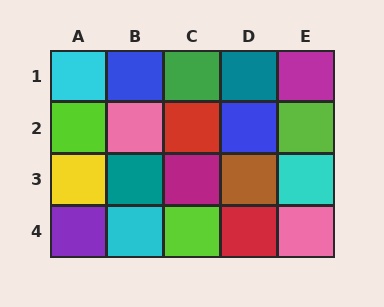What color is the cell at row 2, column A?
Lime.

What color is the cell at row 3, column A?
Yellow.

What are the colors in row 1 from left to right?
Cyan, blue, green, teal, magenta.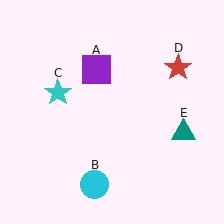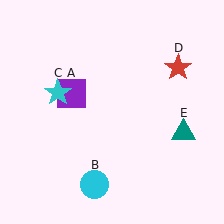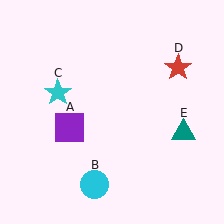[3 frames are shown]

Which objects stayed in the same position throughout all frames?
Cyan circle (object B) and cyan star (object C) and red star (object D) and teal triangle (object E) remained stationary.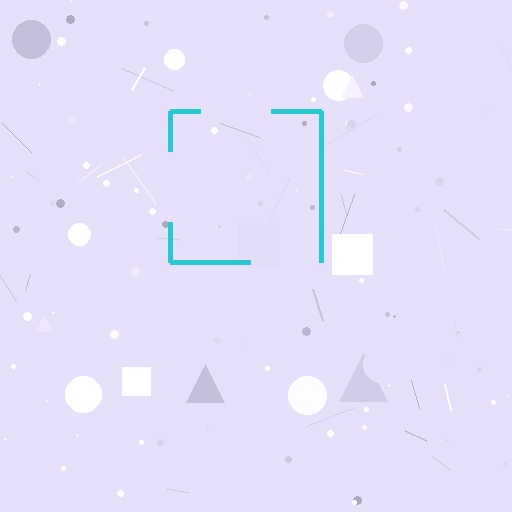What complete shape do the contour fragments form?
The contour fragments form a square.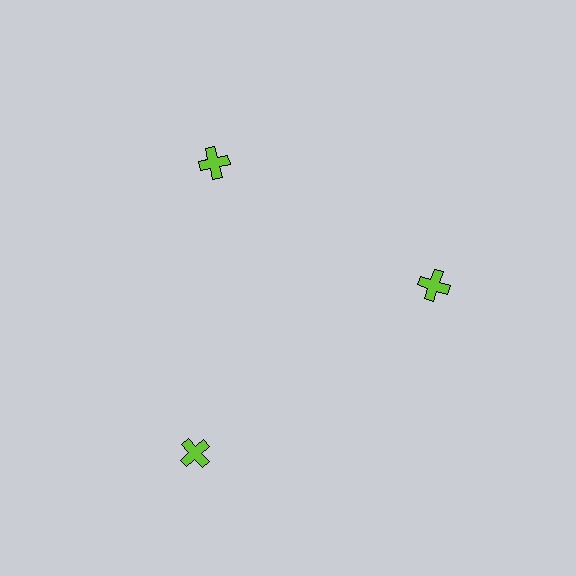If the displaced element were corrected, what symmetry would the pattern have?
It would have 3-fold rotational symmetry — the pattern would map onto itself every 120 degrees.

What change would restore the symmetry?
The symmetry would be restored by moving it inward, back onto the ring so that all 3 crosses sit at equal angles and equal distance from the center.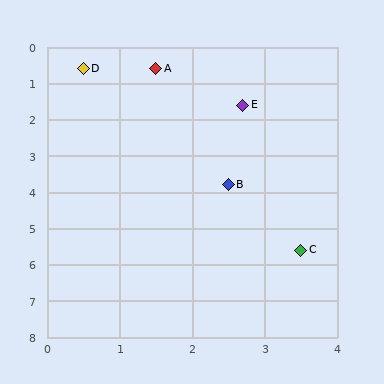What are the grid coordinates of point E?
Point E is at approximately (2.7, 1.6).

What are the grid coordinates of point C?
Point C is at approximately (3.5, 5.6).